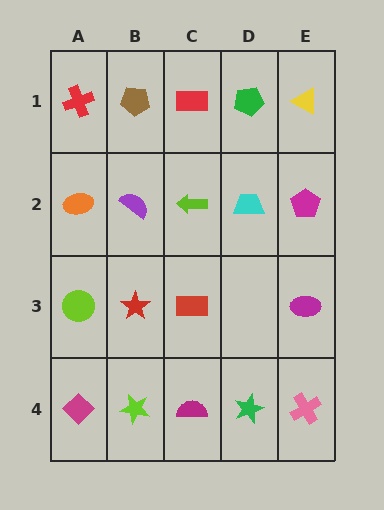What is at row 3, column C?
A red rectangle.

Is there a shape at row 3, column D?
No, that cell is empty.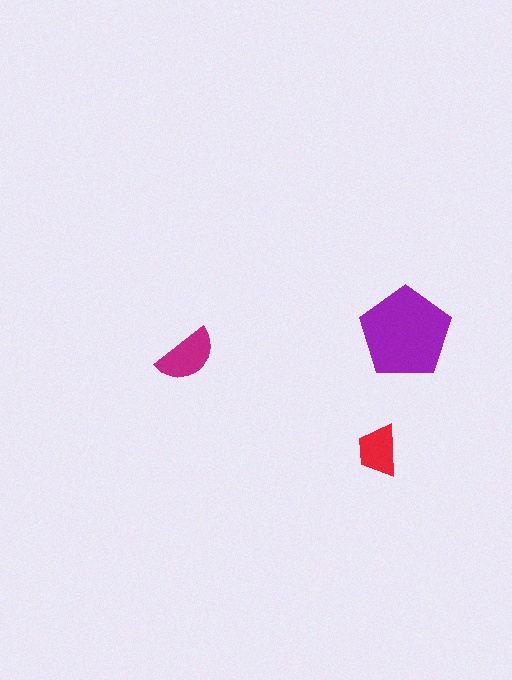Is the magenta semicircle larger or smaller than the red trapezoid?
Larger.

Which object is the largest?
The purple pentagon.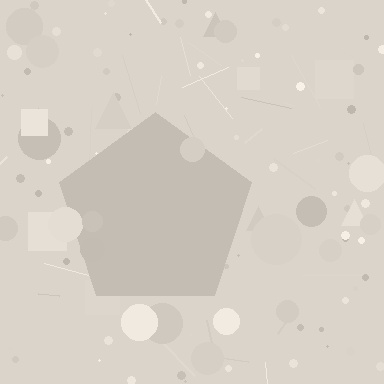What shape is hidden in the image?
A pentagon is hidden in the image.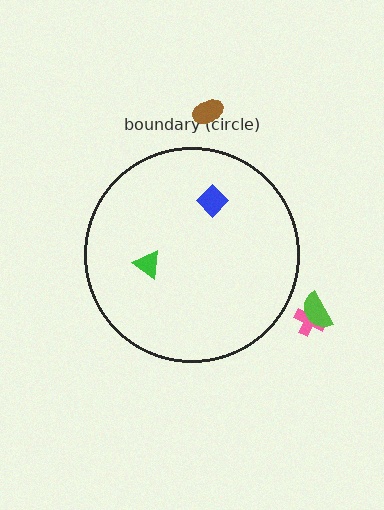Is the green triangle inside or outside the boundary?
Inside.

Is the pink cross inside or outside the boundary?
Outside.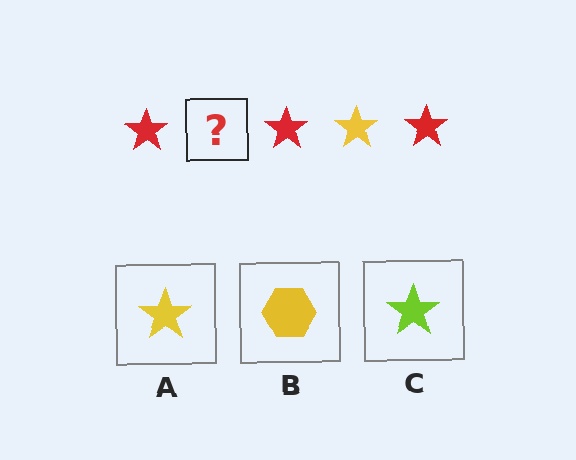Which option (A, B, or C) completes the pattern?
A.